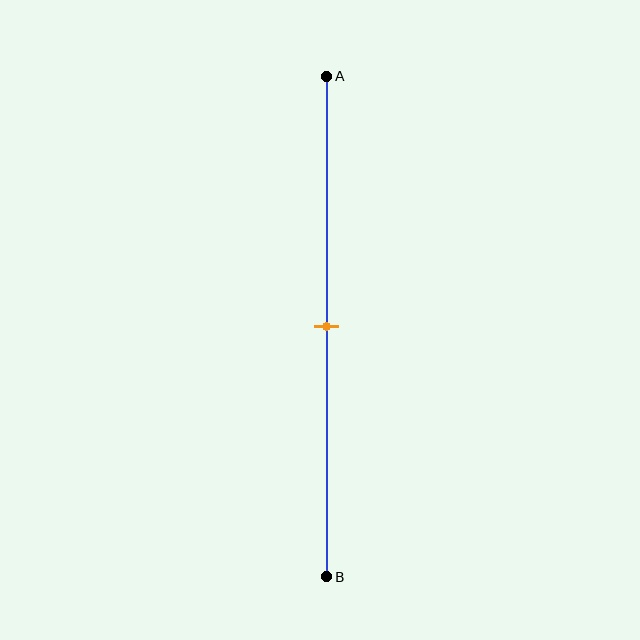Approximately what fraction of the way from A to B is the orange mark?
The orange mark is approximately 50% of the way from A to B.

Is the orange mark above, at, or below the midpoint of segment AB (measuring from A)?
The orange mark is approximately at the midpoint of segment AB.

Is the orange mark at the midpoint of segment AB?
Yes, the mark is approximately at the midpoint.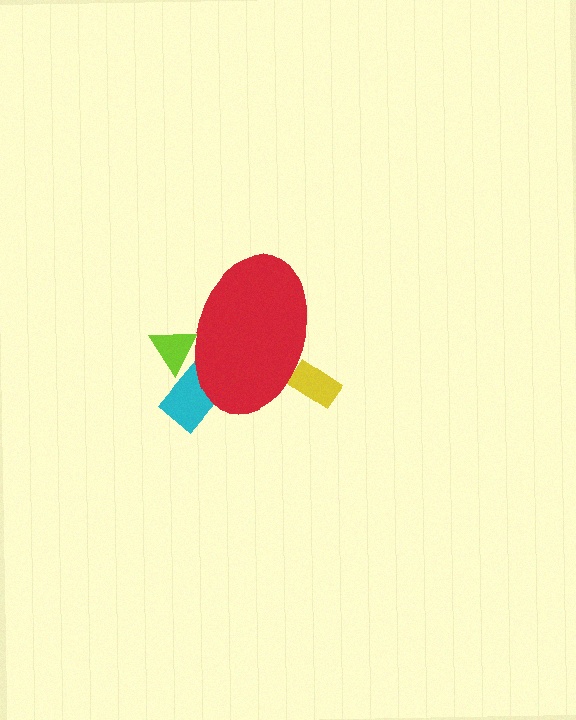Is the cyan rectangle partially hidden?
Yes, the cyan rectangle is partially hidden behind the red ellipse.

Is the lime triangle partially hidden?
Yes, the lime triangle is partially hidden behind the red ellipse.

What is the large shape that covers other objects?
A red ellipse.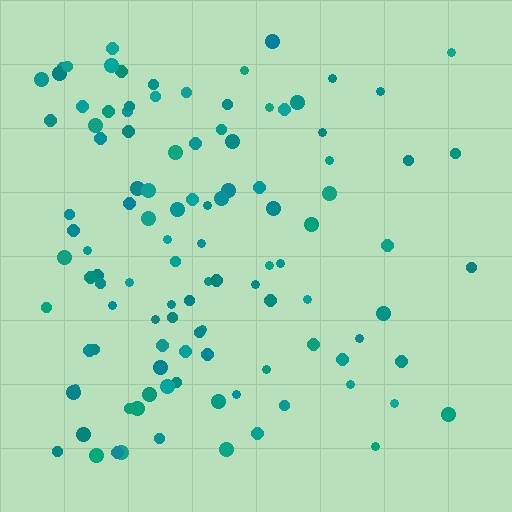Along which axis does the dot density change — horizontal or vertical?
Horizontal.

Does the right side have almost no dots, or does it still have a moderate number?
Still a moderate number, just noticeably fewer than the left.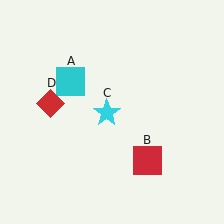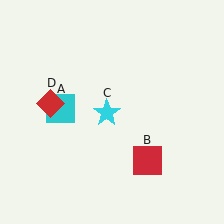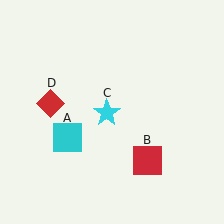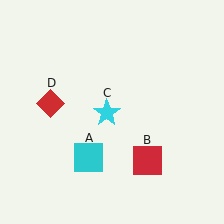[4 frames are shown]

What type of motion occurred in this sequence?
The cyan square (object A) rotated counterclockwise around the center of the scene.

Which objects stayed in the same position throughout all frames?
Red square (object B) and cyan star (object C) and red diamond (object D) remained stationary.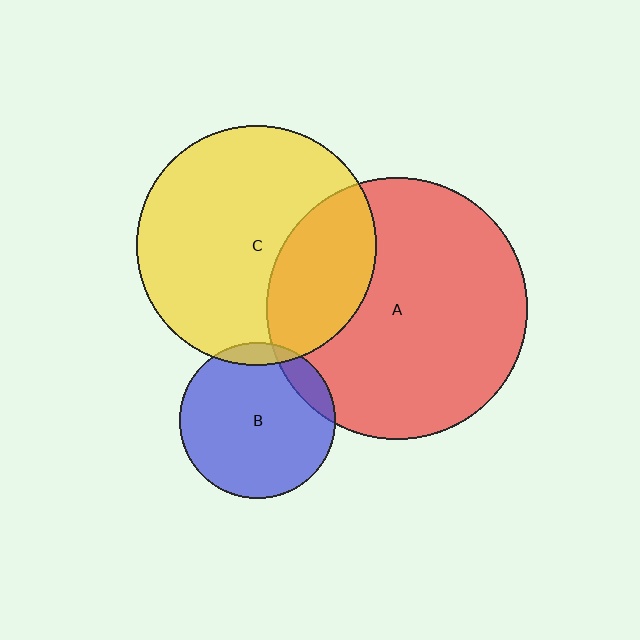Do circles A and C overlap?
Yes.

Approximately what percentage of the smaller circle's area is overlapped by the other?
Approximately 30%.